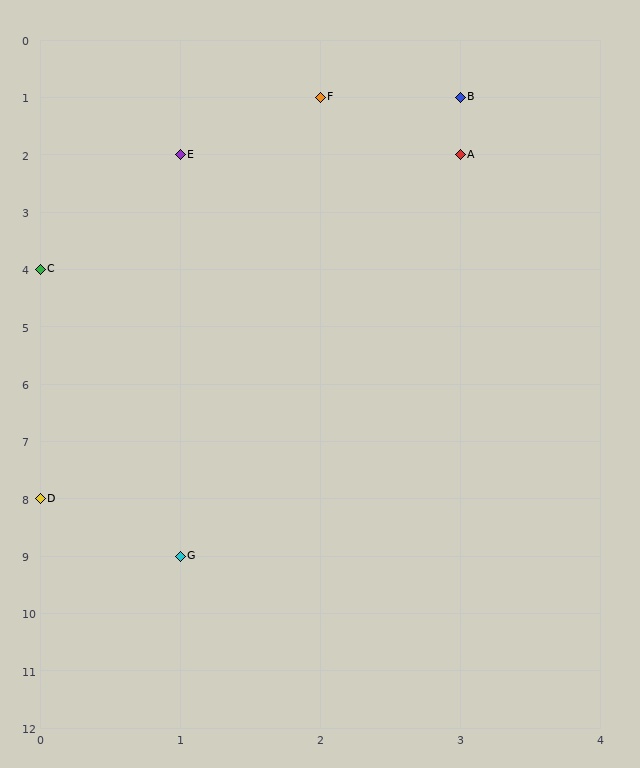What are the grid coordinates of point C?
Point C is at grid coordinates (0, 4).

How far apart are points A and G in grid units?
Points A and G are 2 columns and 7 rows apart (about 7.3 grid units diagonally).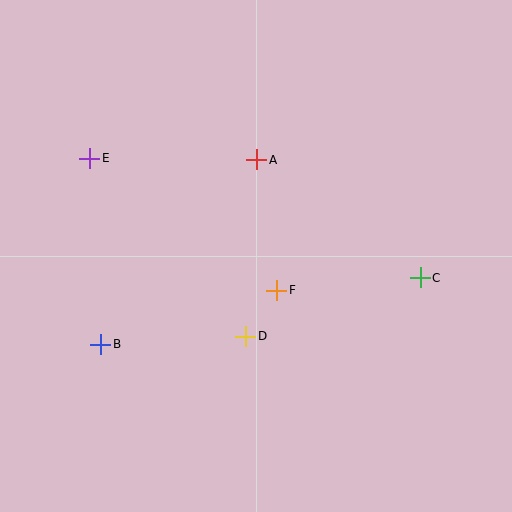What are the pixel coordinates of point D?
Point D is at (246, 336).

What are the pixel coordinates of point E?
Point E is at (90, 158).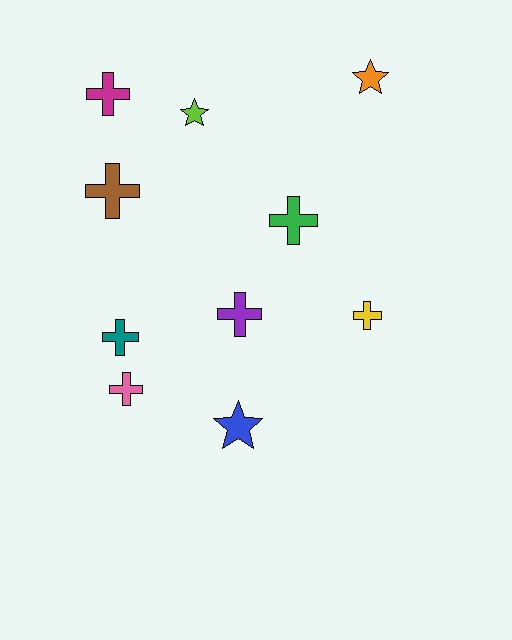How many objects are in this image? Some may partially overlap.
There are 10 objects.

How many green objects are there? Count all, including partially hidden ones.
There is 1 green object.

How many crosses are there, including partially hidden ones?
There are 7 crosses.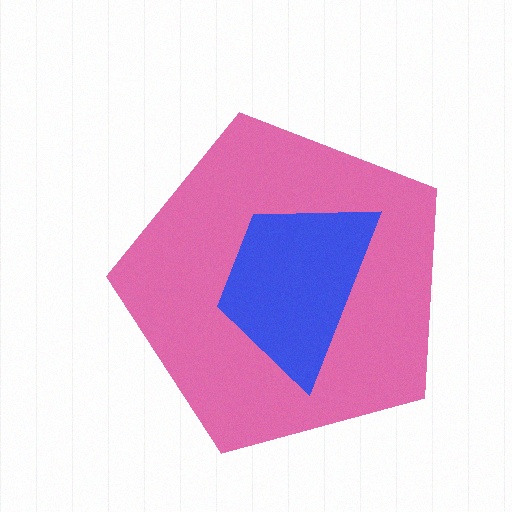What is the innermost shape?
The blue trapezoid.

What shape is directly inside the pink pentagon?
The blue trapezoid.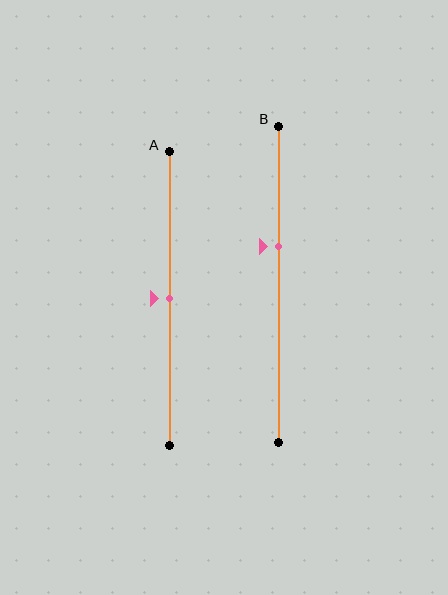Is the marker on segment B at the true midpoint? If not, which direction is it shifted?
No, the marker on segment B is shifted upward by about 12% of the segment length.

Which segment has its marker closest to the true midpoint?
Segment A has its marker closest to the true midpoint.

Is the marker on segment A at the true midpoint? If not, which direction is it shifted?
Yes, the marker on segment A is at the true midpoint.